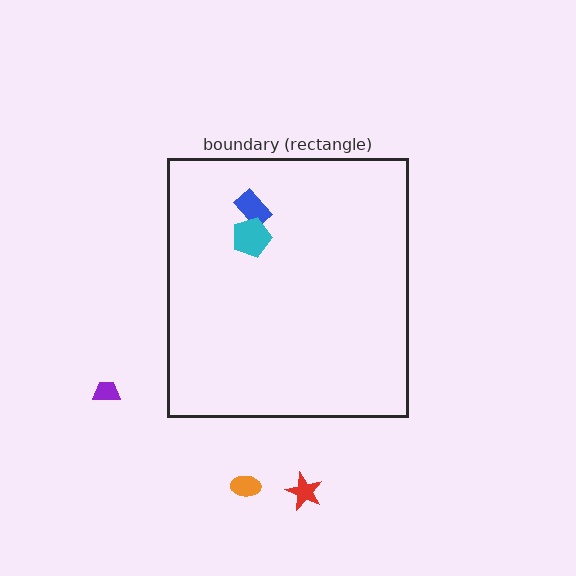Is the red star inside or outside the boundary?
Outside.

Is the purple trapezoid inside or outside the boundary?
Outside.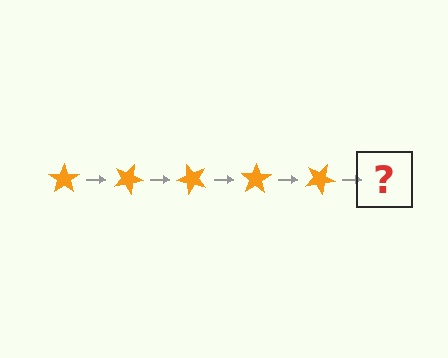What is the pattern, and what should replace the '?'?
The pattern is that the star rotates 25 degrees each step. The '?' should be an orange star rotated 125 degrees.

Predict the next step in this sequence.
The next step is an orange star rotated 125 degrees.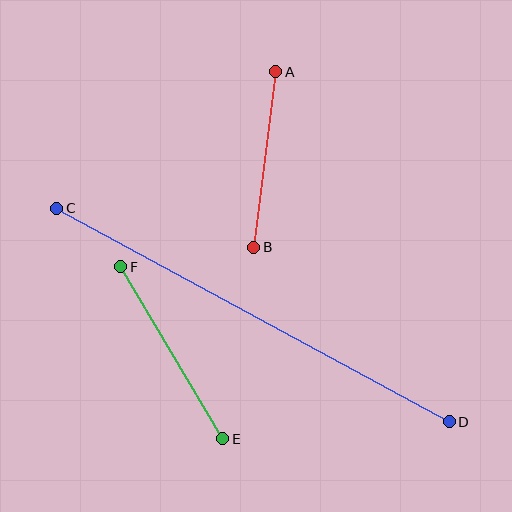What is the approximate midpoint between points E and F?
The midpoint is at approximately (172, 353) pixels.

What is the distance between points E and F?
The distance is approximately 200 pixels.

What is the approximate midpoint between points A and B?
The midpoint is at approximately (265, 160) pixels.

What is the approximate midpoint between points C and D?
The midpoint is at approximately (253, 315) pixels.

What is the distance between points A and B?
The distance is approximately 177 pixels.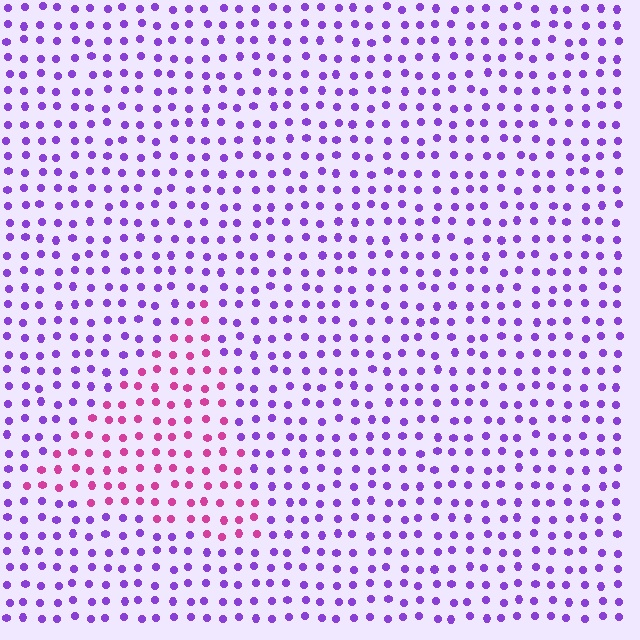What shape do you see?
I see a triangle.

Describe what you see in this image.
The image is filled with small purple elements in a uniform arrangement. A triangle-shaped region is visible where the elements are tinted to a slightly different hue, forming a subtle color boundary.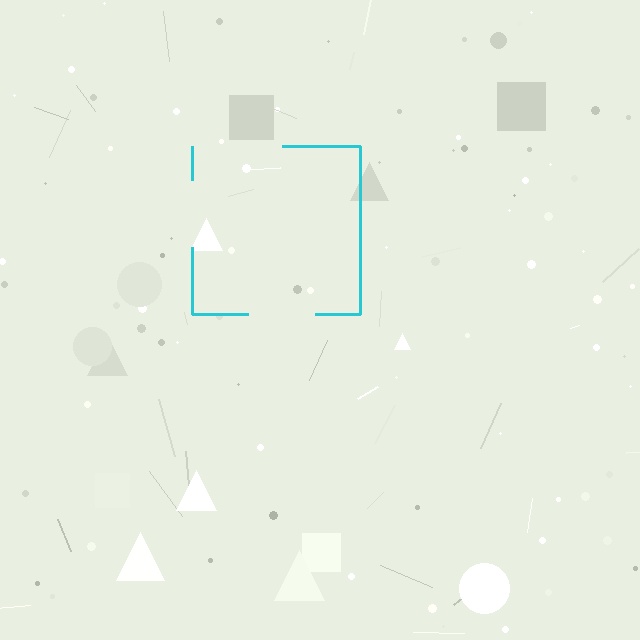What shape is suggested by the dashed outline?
The dashed outline suggests a square.